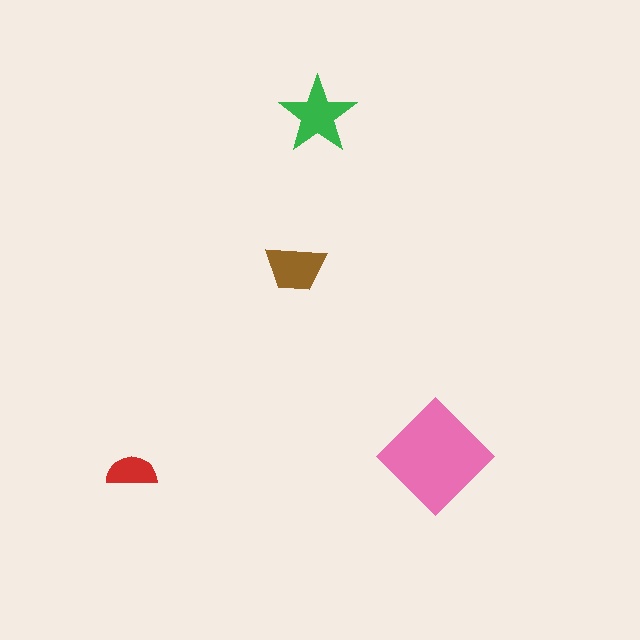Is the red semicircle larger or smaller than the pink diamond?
Smaller.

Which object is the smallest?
The red semicircle.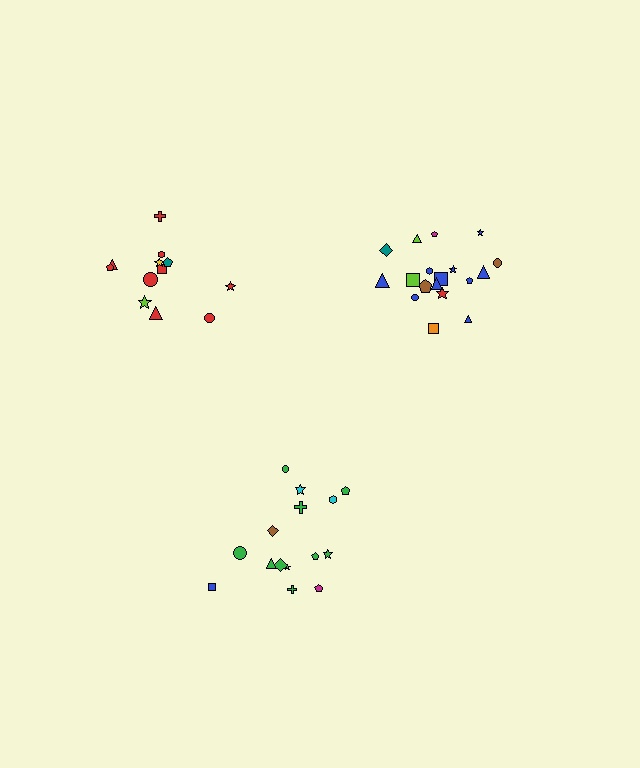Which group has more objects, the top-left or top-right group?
The top-right group.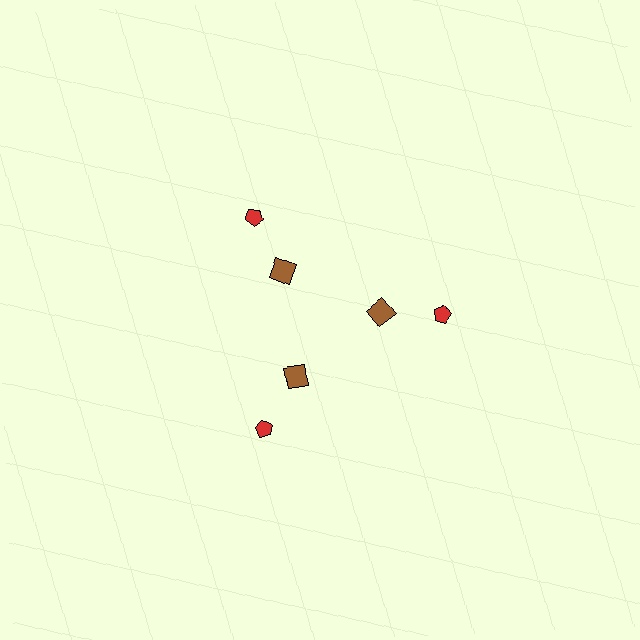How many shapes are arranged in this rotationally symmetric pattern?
There are 6 shapes, arranged in 3 groups of 2.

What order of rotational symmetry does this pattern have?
This pattern has 3-fold rotational symmetry.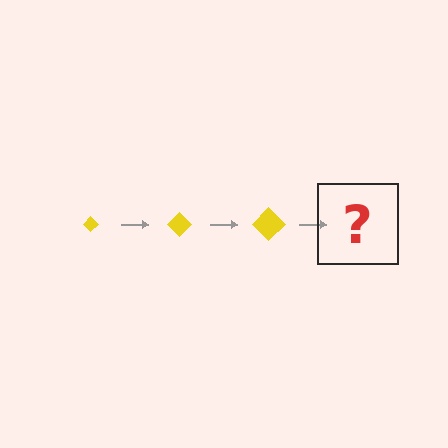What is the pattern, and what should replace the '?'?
The pattern is that the diamond gets progressively larger each step. The '?' should be a yellow diamond, larger than the previous one.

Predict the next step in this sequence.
The next step is a yellow diamond, larger than the previous one.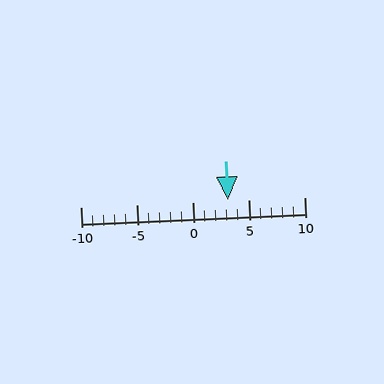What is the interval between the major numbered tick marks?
The major tick marks are spaced 5 units apart.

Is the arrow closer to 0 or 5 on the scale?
The arrow is closer to 5.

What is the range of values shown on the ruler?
The ruler shows values from -10 to 10.